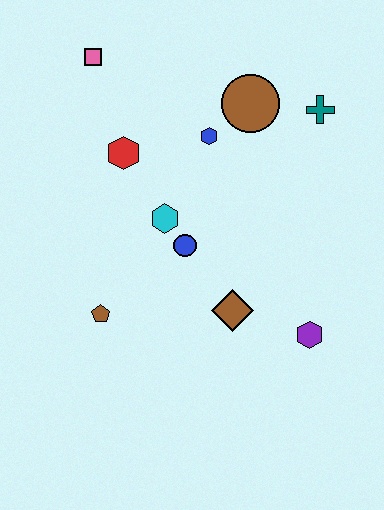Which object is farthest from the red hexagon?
The purple hexagon is farthest from the red hexagon.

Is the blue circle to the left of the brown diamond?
Yes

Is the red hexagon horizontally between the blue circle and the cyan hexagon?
No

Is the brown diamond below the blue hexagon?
Yes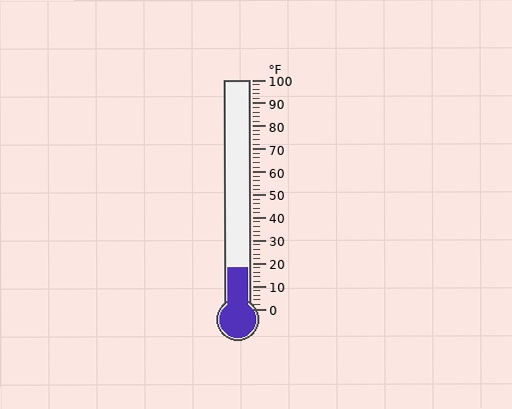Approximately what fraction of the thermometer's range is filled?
The thermometer is filled to approximately 20% of its range.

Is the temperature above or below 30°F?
The temperature is below 30°F.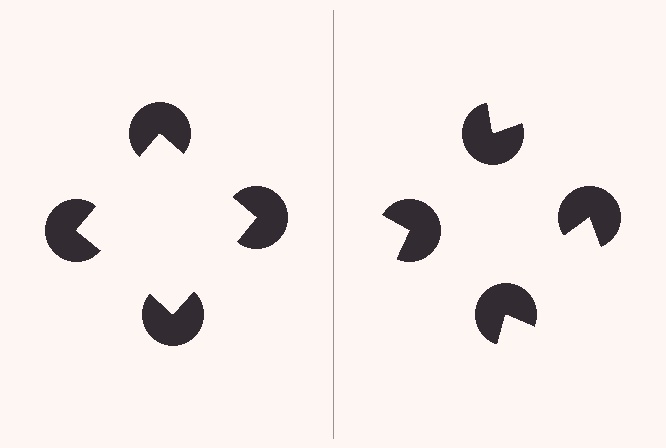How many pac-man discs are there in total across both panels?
8 — 4 on each side.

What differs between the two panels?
The pac-man discs are positioned identically on both sides; only the wedge orientations differ. On the left they align to a square; on the right they are misaligned.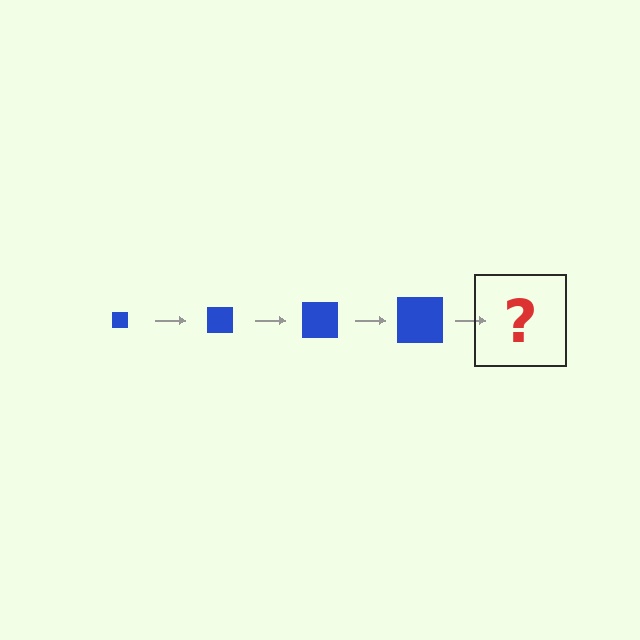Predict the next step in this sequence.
The next step is a blue square, larger than the previous one.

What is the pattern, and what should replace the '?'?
The pattern is that the square gets progressively larger each step. The '?' should be a blue square, larger than the previous one.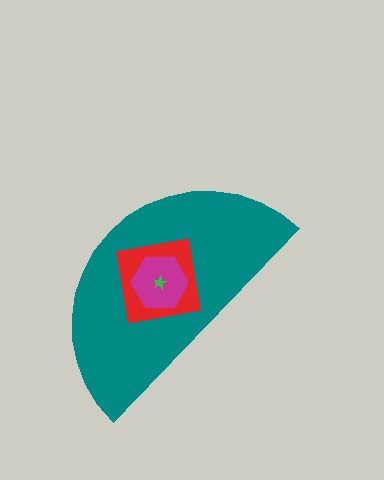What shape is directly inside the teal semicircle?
The red square.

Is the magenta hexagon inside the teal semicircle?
Yes.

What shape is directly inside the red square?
The magenta hexagon.